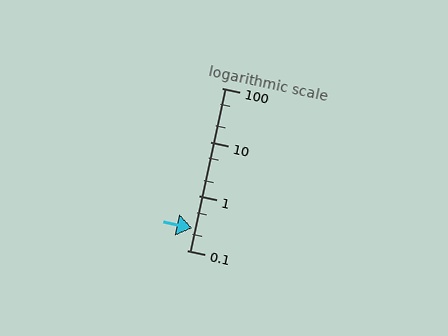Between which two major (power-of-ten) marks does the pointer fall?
The pointer is between 0.1 and 1.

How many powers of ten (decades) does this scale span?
The scale spans 3 decades, from 0.1 to 100.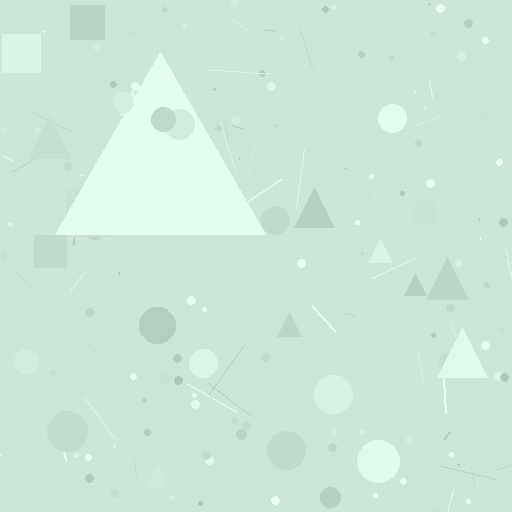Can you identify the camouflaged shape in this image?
The camouflaged shape is a triangle.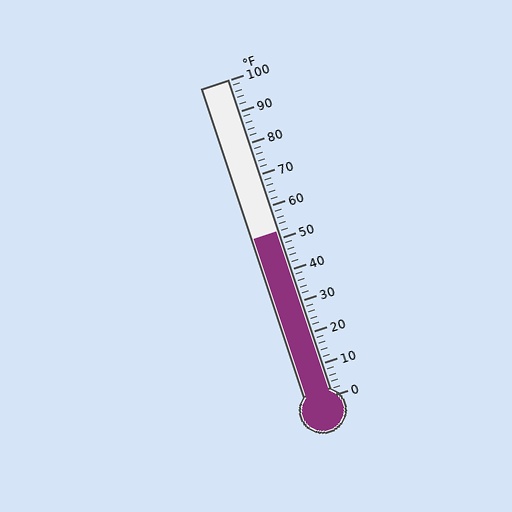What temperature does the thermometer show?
The thermometer shows approximately 52°F.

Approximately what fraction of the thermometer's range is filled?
The thermometer is filled to approximately 50% of its range.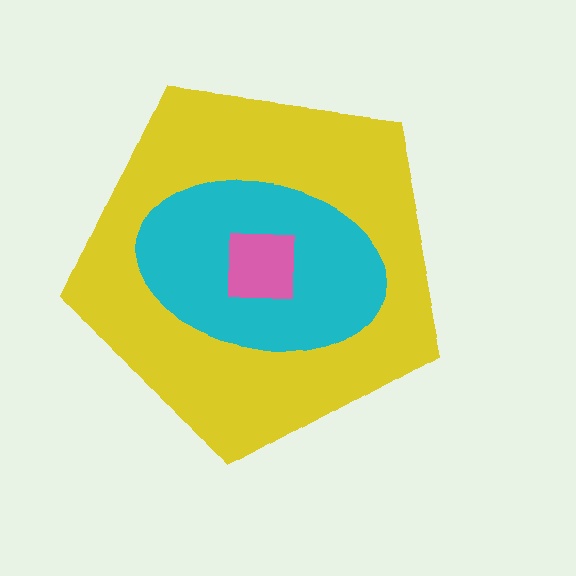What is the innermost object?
The pink square.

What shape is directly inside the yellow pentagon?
The cyan ellipse.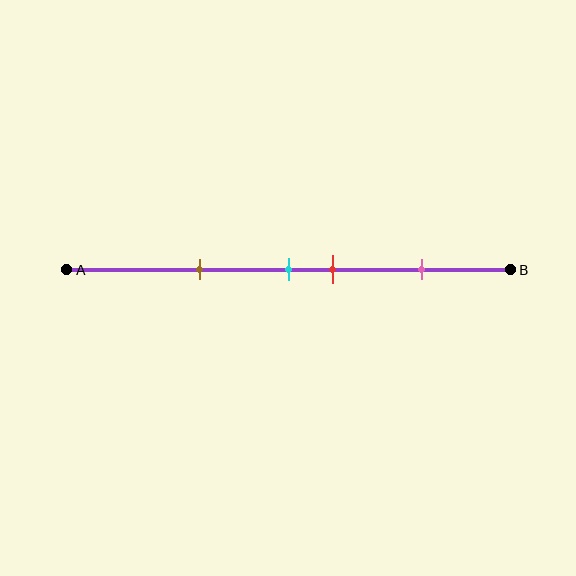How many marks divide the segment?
There are 4 marks dividing the segment.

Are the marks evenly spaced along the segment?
No, the marks are not evenly spaced.